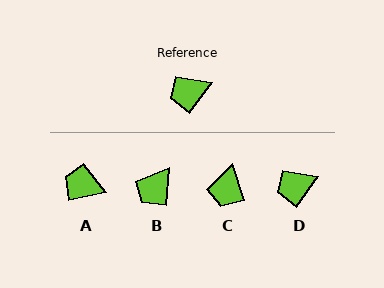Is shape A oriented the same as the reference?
No, it is off by about 42 degrees.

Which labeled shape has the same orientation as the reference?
D.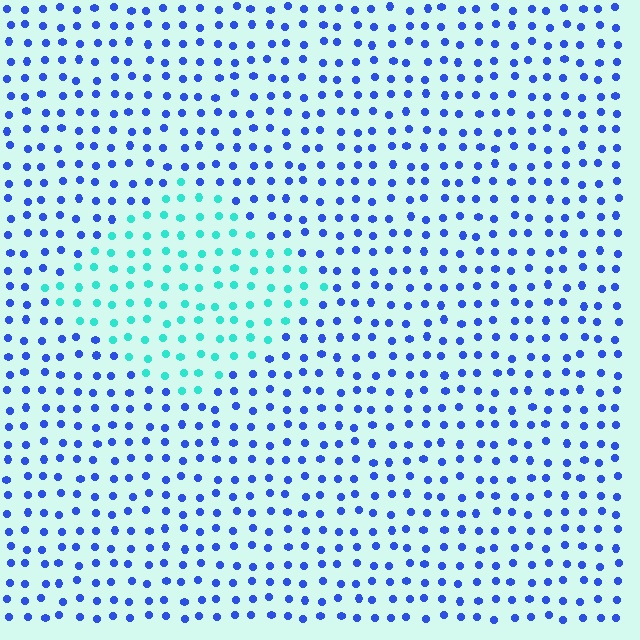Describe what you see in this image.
The image is filled with small blue elements in a uniform arrangement. A diamond-shaped region is visible where the elements are tinted to a slightly different hue, forming a subtle color boundary.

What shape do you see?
I see a diamond.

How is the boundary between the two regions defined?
The boundary is defined purely by a slight shift in hue (about 56 degrees). Spacing, size, and orientation are identical on both sides.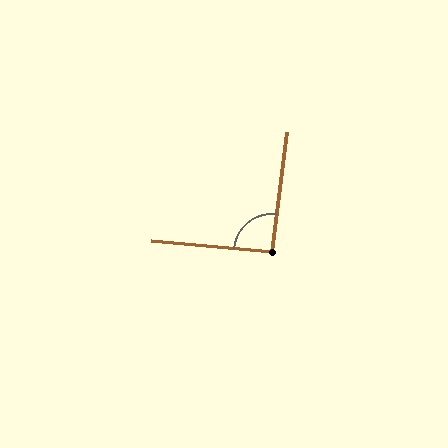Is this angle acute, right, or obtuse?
It is approximately a right angle.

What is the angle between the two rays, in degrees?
Approximately 92 degrees.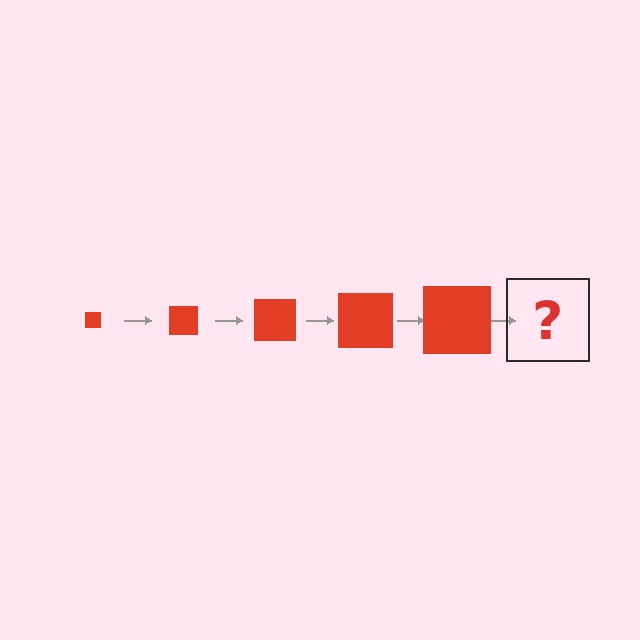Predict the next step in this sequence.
The next step is a red square, larger than the previous one.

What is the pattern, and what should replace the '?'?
The pattern is that the square gets progressively larger each step. The '?' should be a red square, larger than the previous one.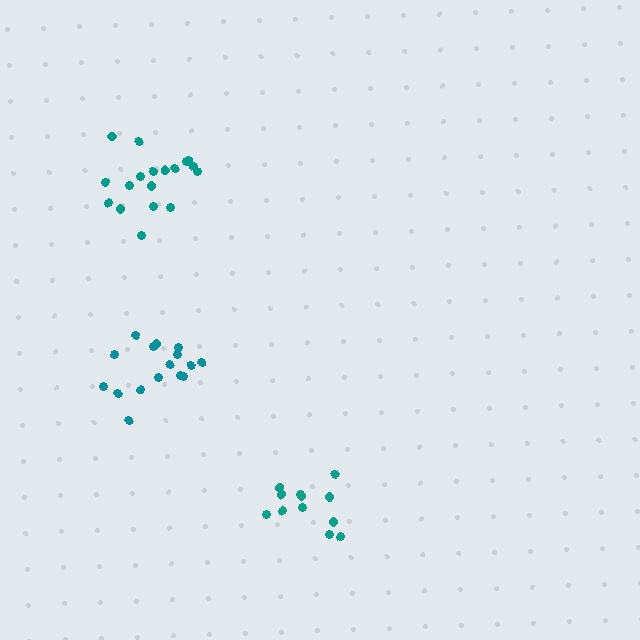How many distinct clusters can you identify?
There are 3 distinct clusters.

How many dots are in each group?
Group 1: 18 dots, Group 2: 16 dots, Group 3: 12 dots (46 total).